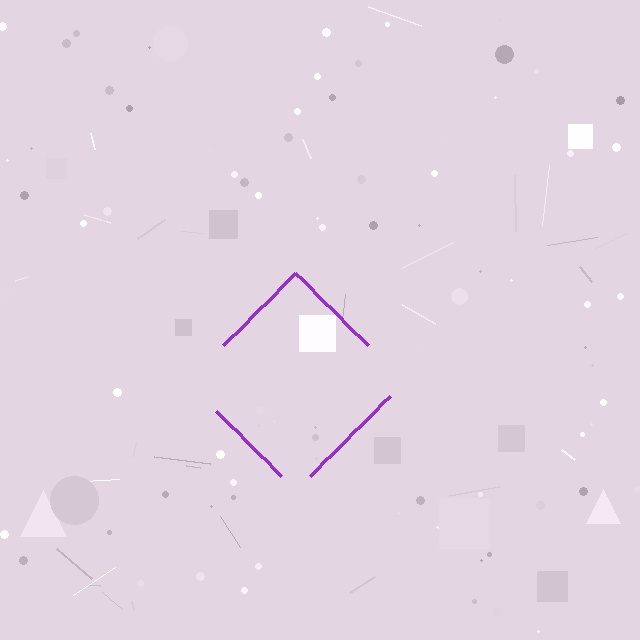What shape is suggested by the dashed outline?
The dashed outline suggests a diamond.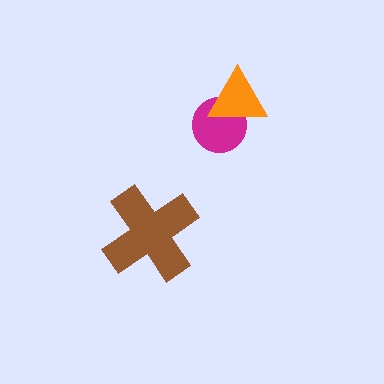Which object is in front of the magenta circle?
The orange triangle is in front of the magenta circle.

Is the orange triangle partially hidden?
No, no other shape covers it.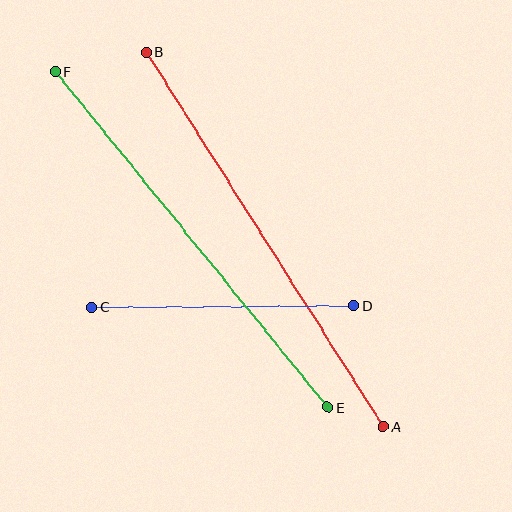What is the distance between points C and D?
The distance is approximately 262 pixels.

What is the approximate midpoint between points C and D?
The midpoint is at approximately (223, 306) pixels.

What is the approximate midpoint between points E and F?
The midpoint is at approximately (191, 240) pixels.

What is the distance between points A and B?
The distance is approximately 443 pixels.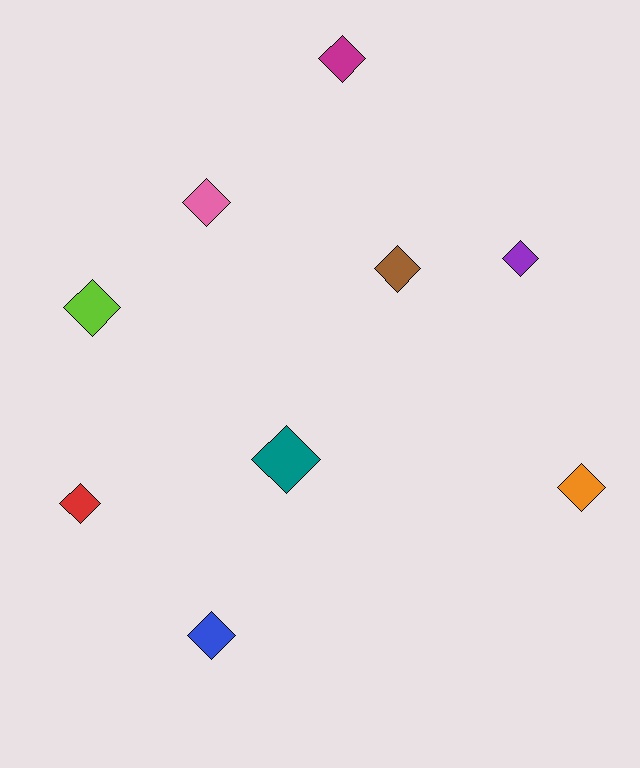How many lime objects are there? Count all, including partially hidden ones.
There is 1 lime object.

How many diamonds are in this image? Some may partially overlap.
There are 9 diamonds.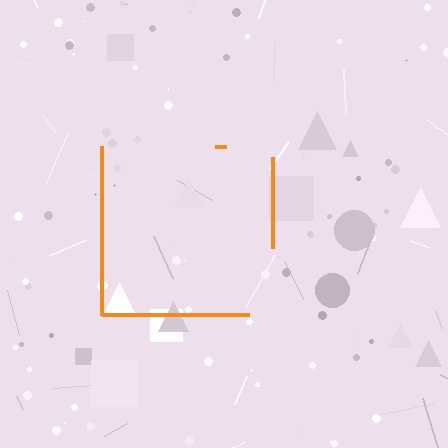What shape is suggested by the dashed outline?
The dashed outline suggests a square.